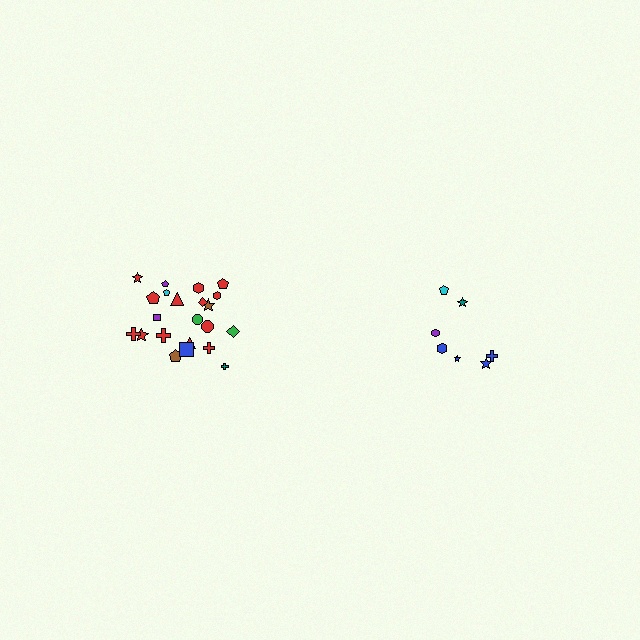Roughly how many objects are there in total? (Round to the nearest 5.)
Roughly 30 objects in total.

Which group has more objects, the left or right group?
The left group.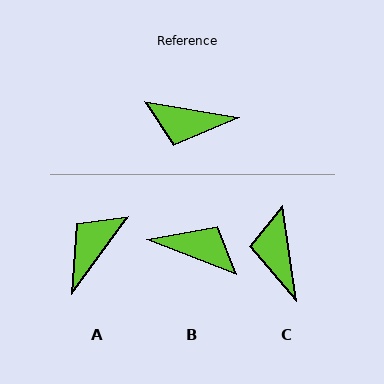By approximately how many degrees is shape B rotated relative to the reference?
Approximately 168 degrees counter-clockwise.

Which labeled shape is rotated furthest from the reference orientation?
B, about 168 degrees away.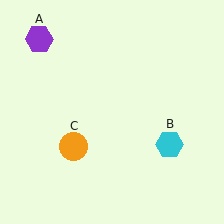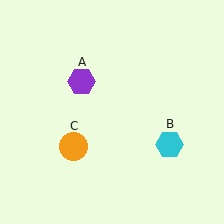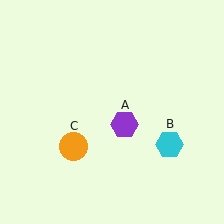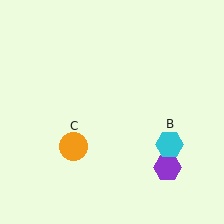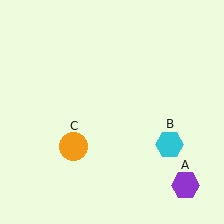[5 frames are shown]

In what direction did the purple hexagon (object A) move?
The purple hexagon (object A) moved down and to the right.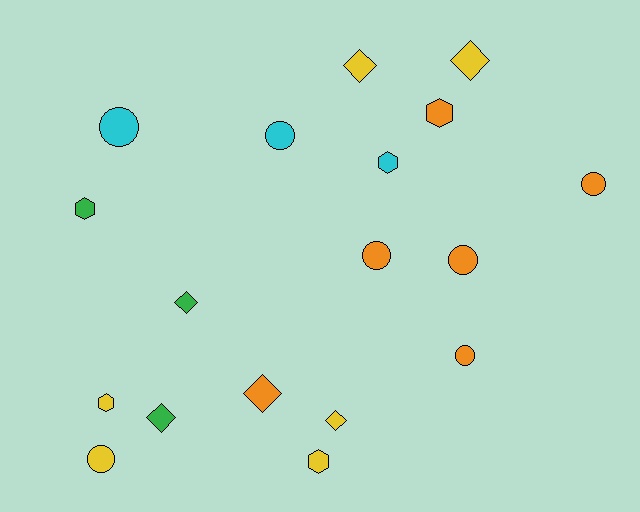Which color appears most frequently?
Orange, with 6 objects.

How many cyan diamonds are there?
There are no cyan diamonds.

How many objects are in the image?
There are 18 objects.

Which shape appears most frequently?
Circle, with 7 objects.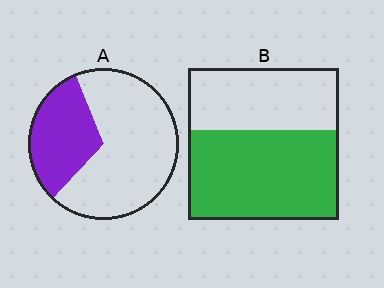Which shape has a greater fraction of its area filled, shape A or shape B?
Shape B.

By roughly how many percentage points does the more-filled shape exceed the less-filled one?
By roughly 25 percentage points (B over A).